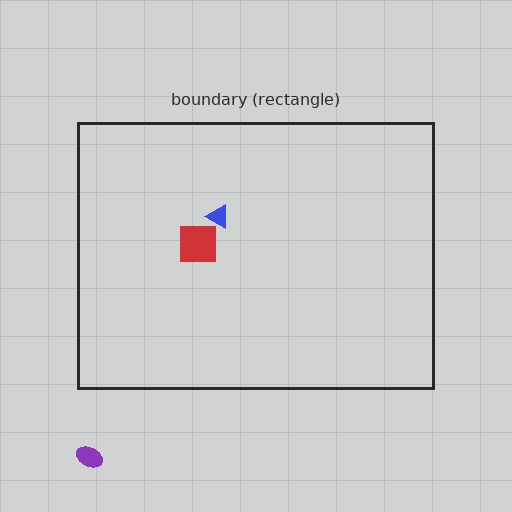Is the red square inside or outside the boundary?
Inside.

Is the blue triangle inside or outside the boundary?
Inside.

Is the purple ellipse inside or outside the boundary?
Outside.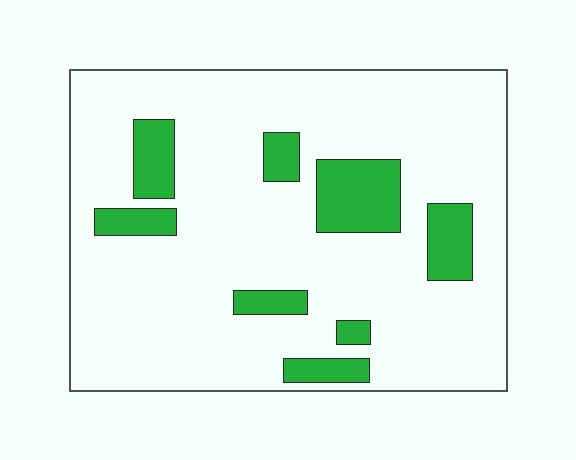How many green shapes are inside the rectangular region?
8.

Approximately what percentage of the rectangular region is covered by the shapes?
Approximately 15%.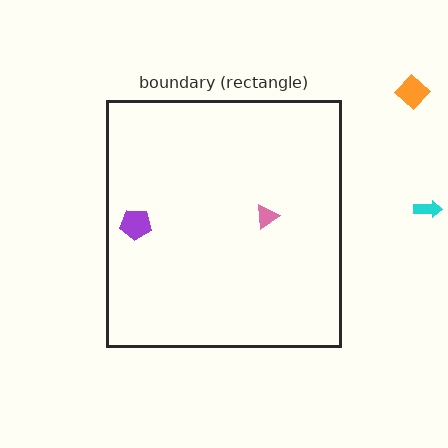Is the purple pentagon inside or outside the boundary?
Inside.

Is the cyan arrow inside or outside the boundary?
Outside.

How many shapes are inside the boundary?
2 inside, 2 outside.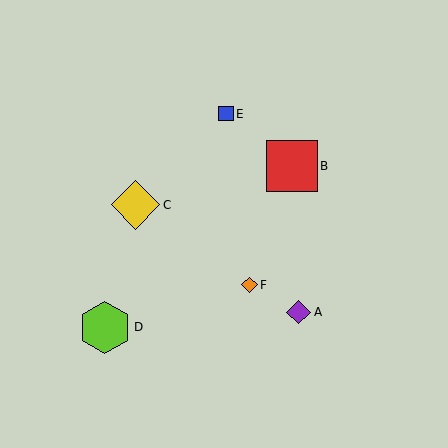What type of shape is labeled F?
Shape F is an orange diamond.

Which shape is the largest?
The lime hexagon (labeled D) is the largest.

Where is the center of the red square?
The center of the red square is at (292, 166).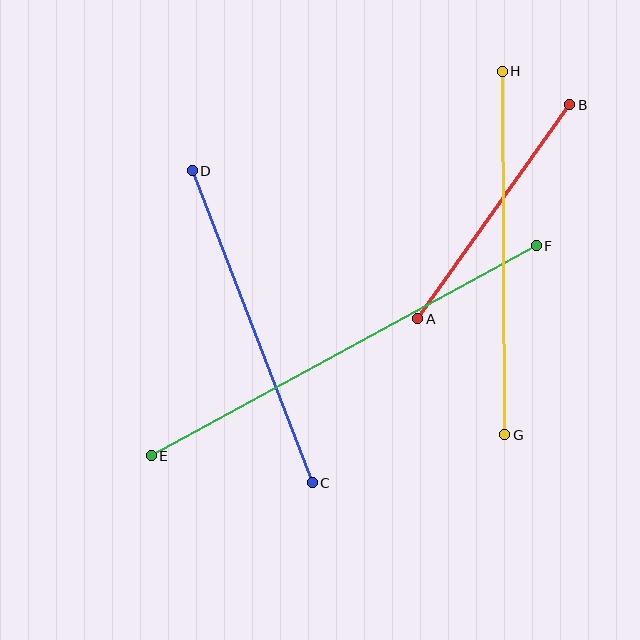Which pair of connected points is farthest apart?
Points E and F are farthest apart.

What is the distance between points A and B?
The distance is approximately 263 pixels.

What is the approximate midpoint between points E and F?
The midpoint is at approximately (344, 351) pixels.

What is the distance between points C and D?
The distance is approximately 334 pixels.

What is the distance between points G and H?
The distance is approximately 364 pixels.